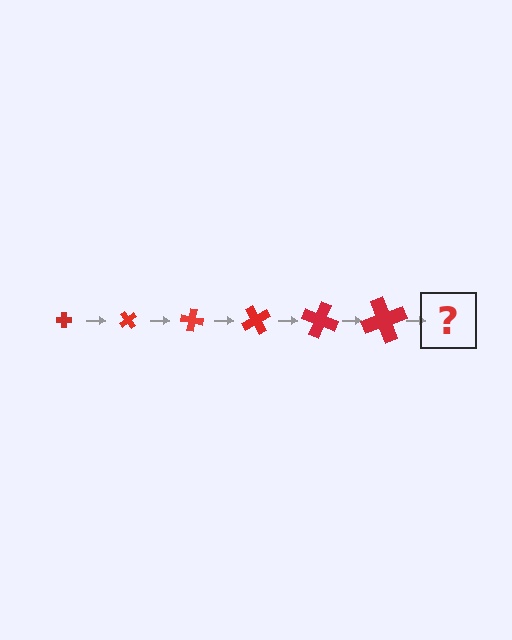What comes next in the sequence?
The next element should be a cross, larger than the previous one and rotated 300 degrees from the start.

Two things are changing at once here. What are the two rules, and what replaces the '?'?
The two rules are that the cross grows larger each step and it rotates 50 degrees each step. The '?' should be a cross, larger than the previous one and rotated 300 degrees from the start.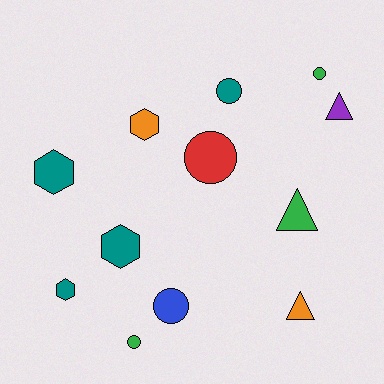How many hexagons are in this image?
There are 4 hexagons.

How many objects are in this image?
There are 12 objects.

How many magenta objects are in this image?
There are no magenta objects.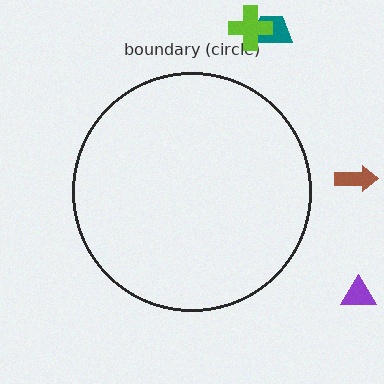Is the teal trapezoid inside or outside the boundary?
Outside.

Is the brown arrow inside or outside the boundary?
Outside.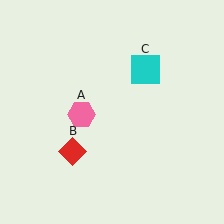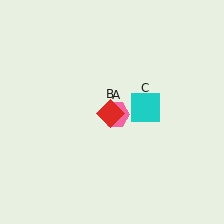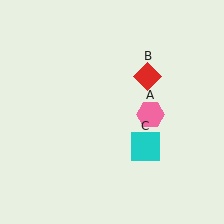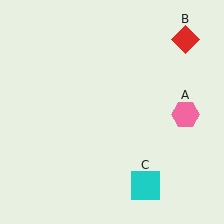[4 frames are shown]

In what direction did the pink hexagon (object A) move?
The pink hexagon (object A) moved right.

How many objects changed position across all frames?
3 objects changed position: pink hexagon (object A), red diamond (object B), cyan square (object C).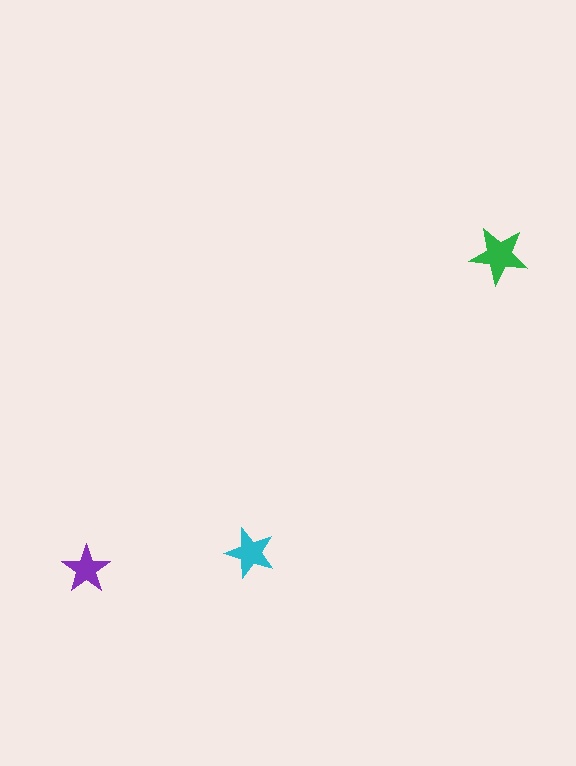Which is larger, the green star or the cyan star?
The green one.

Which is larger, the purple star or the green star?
The green one.